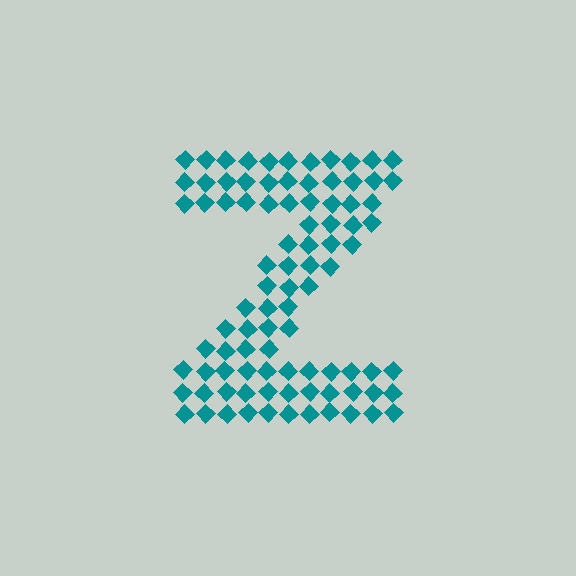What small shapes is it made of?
It is made of small diamonds.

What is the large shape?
The large shape is the letter Z.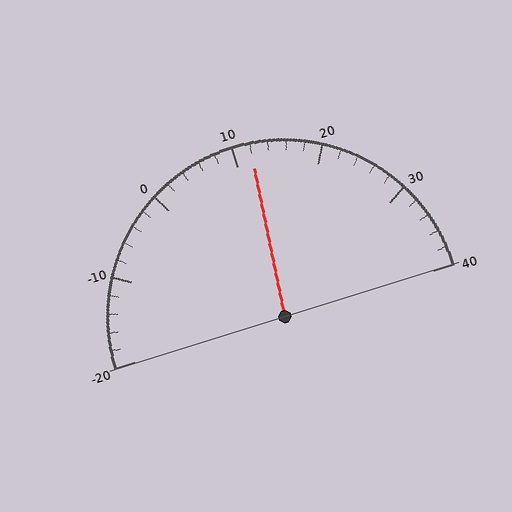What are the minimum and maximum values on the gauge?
The gauge ranges from -20 to 40.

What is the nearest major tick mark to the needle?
The nearest major tick mark is 10.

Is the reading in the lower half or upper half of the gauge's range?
The reading is in the upper half of the range (-20 to 40).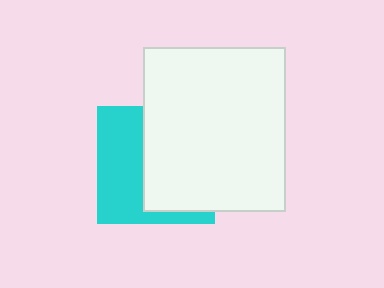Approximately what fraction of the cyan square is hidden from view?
Roughly 55% of the cyan square is hidden behind the white rectangle.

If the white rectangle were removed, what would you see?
You would see the complete cyan square.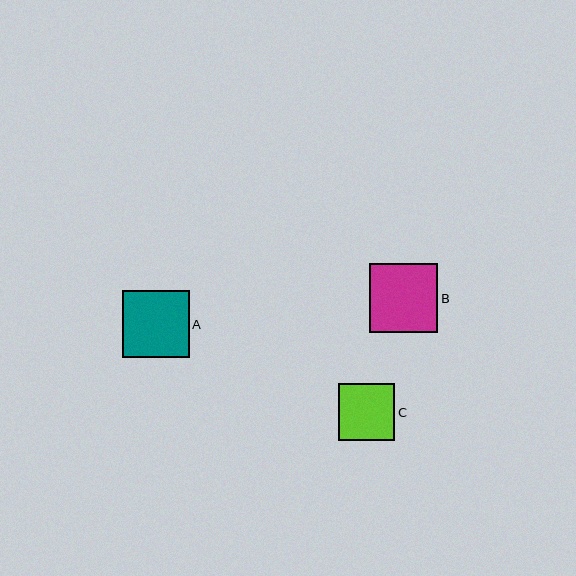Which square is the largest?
Square B is the largest with a size of approximately 69 pixels.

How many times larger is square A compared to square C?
Square A is approximately 1.2 times the size of square C.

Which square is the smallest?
Square C is the smallest with a size of approximately 57 pixels.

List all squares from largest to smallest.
From largest to smallest: B, A, C.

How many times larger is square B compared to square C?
Square B is approximately 1.2 times the size of square C.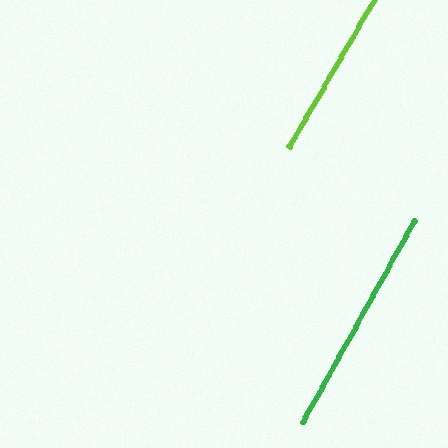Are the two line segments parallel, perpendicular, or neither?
Parallel — their directions differ by only 0.8°.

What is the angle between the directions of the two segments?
Approximately 1 degree.